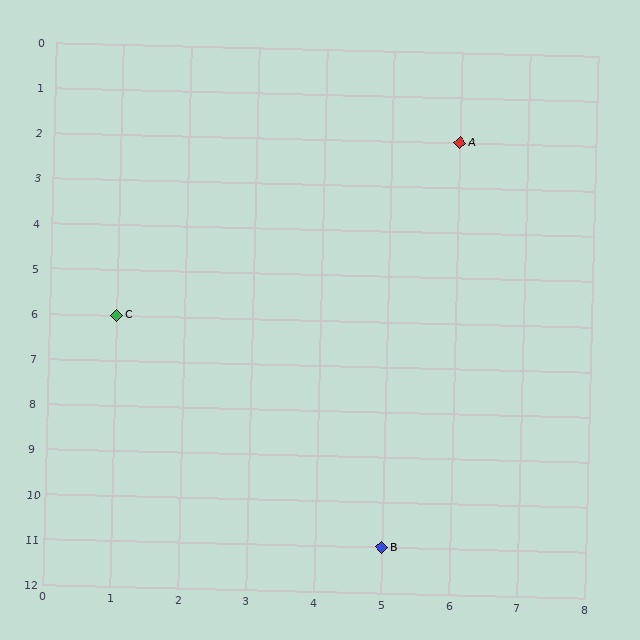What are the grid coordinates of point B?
Point B is at grid coordinates (5, 11).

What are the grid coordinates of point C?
Point C is at grid coordinates (1, 6).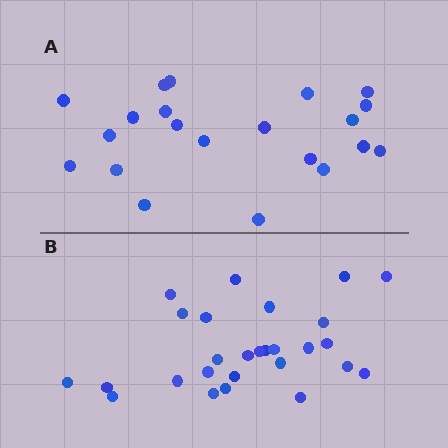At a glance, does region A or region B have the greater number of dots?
Region B (the bottom region) has more dots.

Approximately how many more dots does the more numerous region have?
Region B has about 6 more dots than region A.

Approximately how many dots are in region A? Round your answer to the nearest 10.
About 20 dots. (The exact count is 21, which rounds to 20.)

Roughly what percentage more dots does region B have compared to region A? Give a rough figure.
About 30% more.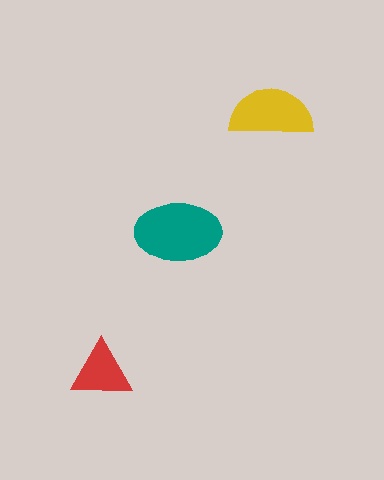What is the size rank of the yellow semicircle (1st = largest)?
2nd.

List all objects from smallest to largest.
The red triangle, the yellow semicircle, the teal ellipse.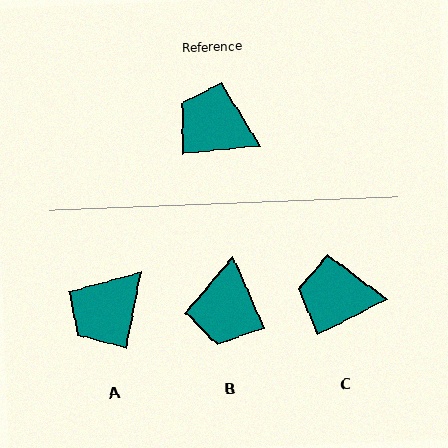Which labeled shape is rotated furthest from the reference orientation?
B, about 108 degrees away.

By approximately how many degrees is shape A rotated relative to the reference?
Approximately 73 degrees counter-clockwise.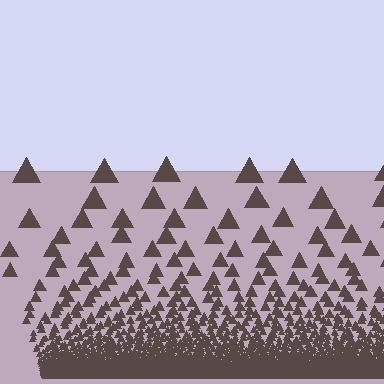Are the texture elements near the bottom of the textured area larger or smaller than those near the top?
Smaller. The gradient is inverted — elements near the bottom are smaller and denser.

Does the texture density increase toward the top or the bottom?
Density increases toward the bottom.